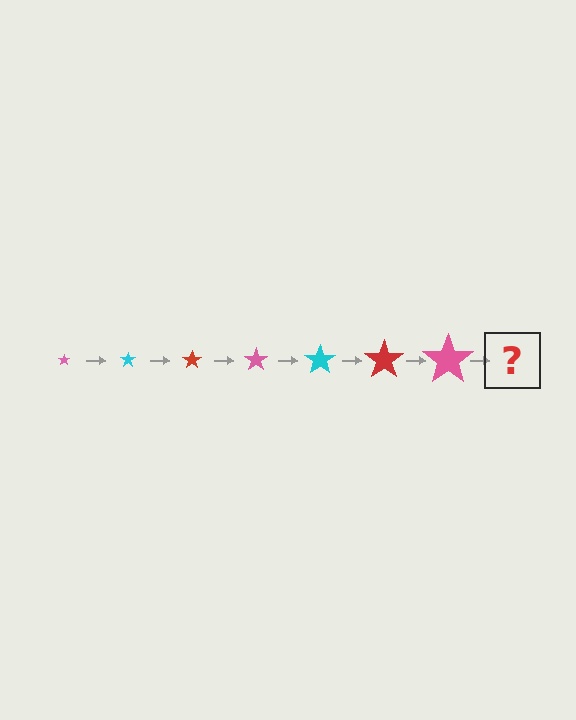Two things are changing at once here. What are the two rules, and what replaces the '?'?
The two rules are that the star grows larger each step and the color cycles through pink, cyan, and red. The '?' should be a cyan star, larger than the previous one.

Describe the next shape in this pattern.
It should be a cyan star, larger than the previous one.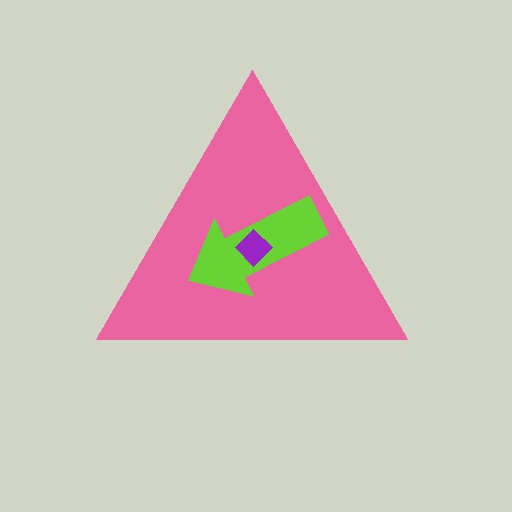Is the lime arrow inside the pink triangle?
Yes.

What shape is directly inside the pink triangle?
The lime arrow.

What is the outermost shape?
The pink triangle.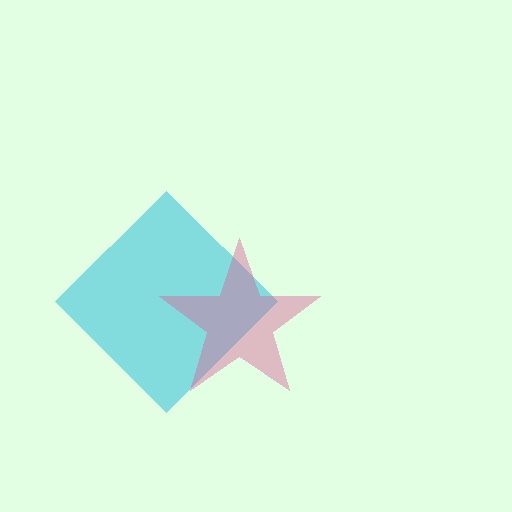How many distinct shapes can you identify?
There are 2 distinct shapes: a cyan diamond, a pink star.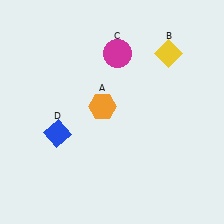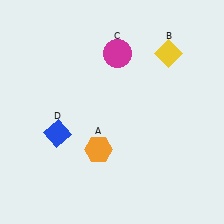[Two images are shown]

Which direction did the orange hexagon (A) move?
The orange hexagon (A) moved down.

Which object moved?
The orange hexagon (A) moved down.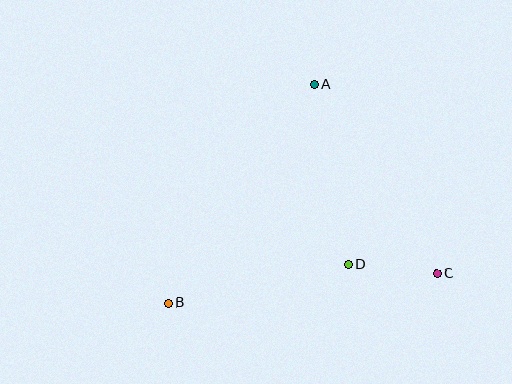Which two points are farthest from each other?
Points B and C are farthest from each other.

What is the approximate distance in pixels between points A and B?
The distance between A and B is approximately 263 pixels.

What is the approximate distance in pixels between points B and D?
The distance between B and D is approximately 184 pixels.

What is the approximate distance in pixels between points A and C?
The distance between A and C is approximately 225 pixels.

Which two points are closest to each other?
Points C and D are closest to each other.